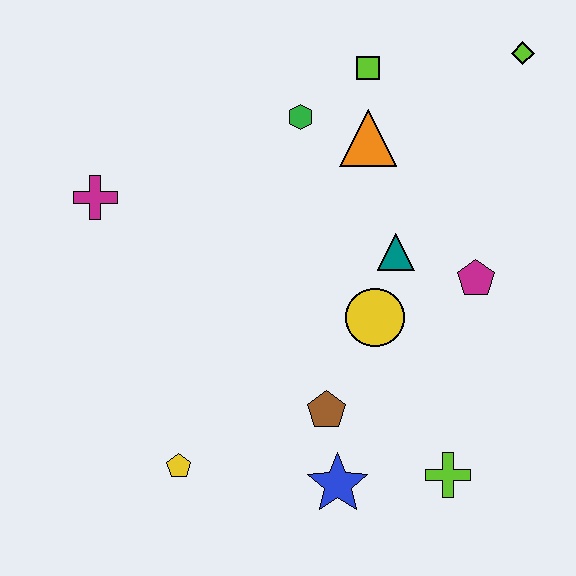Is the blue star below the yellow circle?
Yes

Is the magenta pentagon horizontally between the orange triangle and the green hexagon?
No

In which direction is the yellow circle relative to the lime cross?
The yellow circle is above the lime cross.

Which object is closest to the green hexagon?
The orange triangle is closest to the green hexagon.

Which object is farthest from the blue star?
The lime diamond is farthest from the blue star.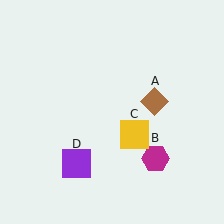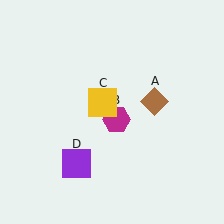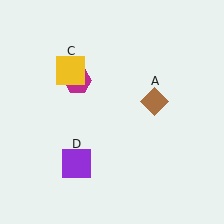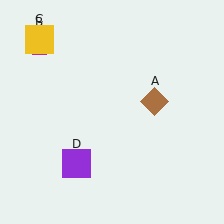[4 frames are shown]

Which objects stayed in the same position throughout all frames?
Brown diamond (object A) and purple square (object D) remained stationary.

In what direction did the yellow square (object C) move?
The yellow square (object C) moved up and to the left.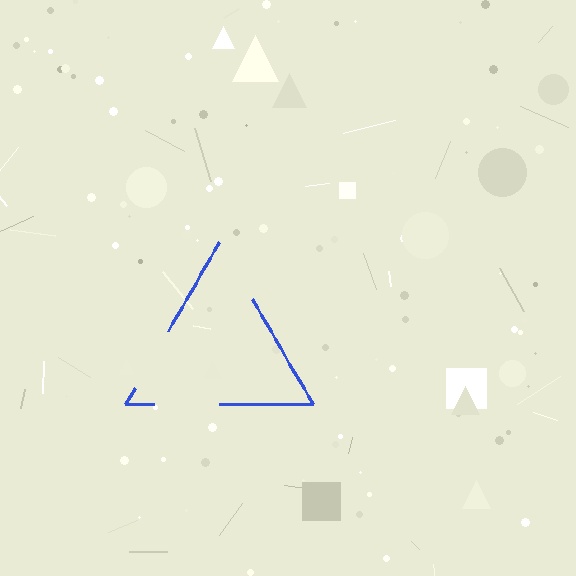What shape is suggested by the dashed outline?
The dashed outline suggests a triangle.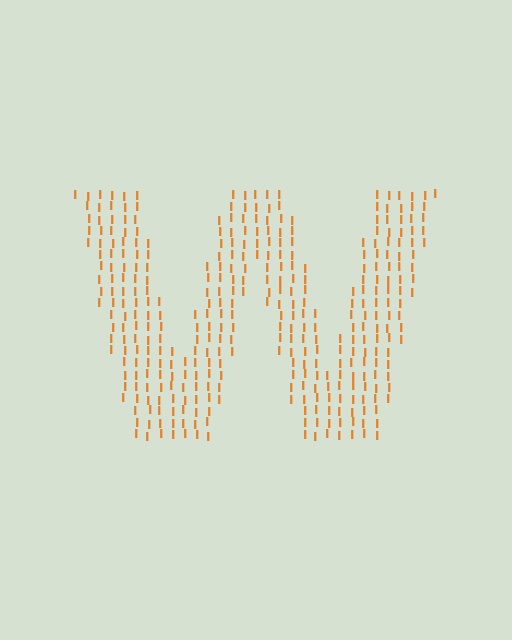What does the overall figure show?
The overall figure shows the letter W.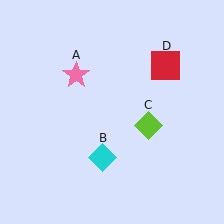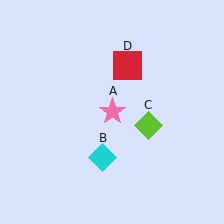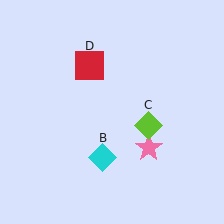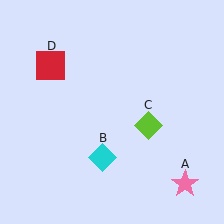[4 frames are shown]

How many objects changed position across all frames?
2 objects changed position: pink star (object A), red square (object D).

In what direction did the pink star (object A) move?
The pink star (object A) moved down and to the right.